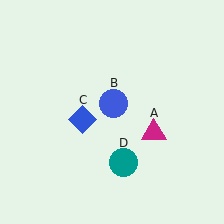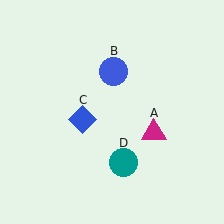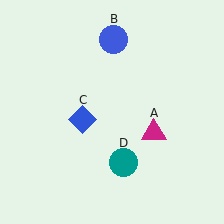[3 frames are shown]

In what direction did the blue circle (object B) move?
The blue circle (object B) moved up.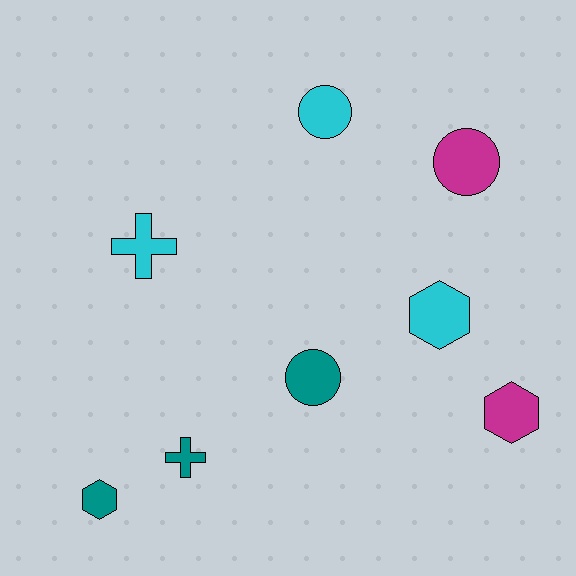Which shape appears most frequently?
Hexagon, with 3 objects.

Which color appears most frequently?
Teal, with 3 objects.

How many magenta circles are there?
There is 1 magenta circle.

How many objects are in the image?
There are 8 objects.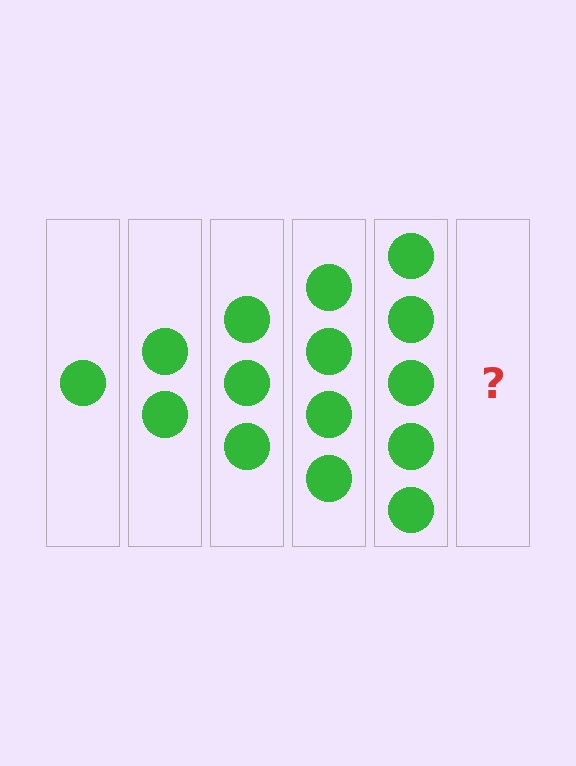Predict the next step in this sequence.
The next step is 6 circles.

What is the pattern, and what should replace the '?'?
The pattern is that each step adds one more circle. The '?' should be 6 circles.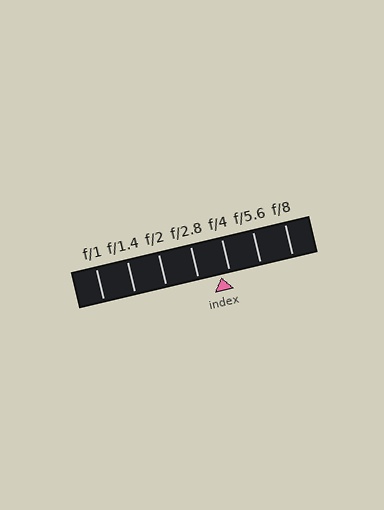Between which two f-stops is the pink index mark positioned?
The index mark is between f/2.8 and f/4.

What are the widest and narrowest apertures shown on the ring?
The widest aperture shown is f/1 and the narrowest is f/8.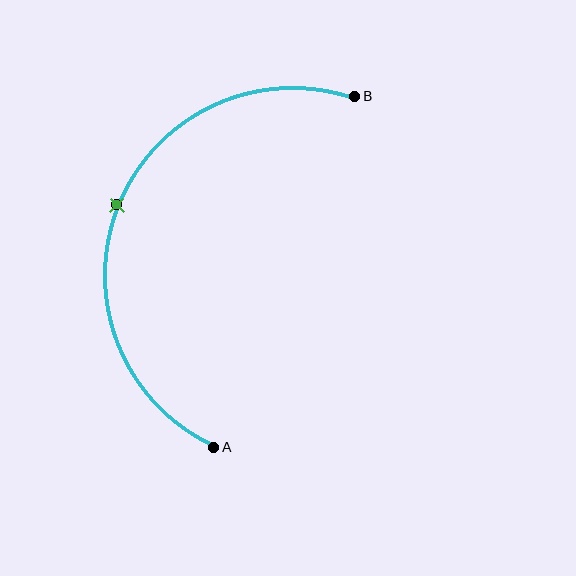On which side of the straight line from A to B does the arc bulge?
The arc bulges to the left of the straight line connecting A and B.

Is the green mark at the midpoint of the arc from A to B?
Yes. The green mark lies on the arc at equal arc-length from both A and B — it is the arc midpoint.